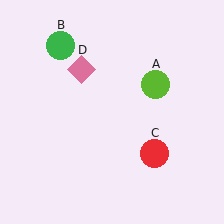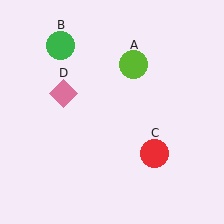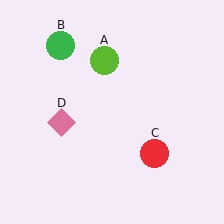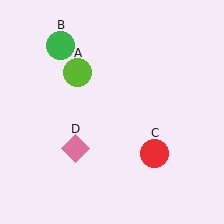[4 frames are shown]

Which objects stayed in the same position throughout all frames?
Green circle (object B) and red circle (object C) remained stationary.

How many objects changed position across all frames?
2 objects changed position: lime circle (object A), pink diamond (object D).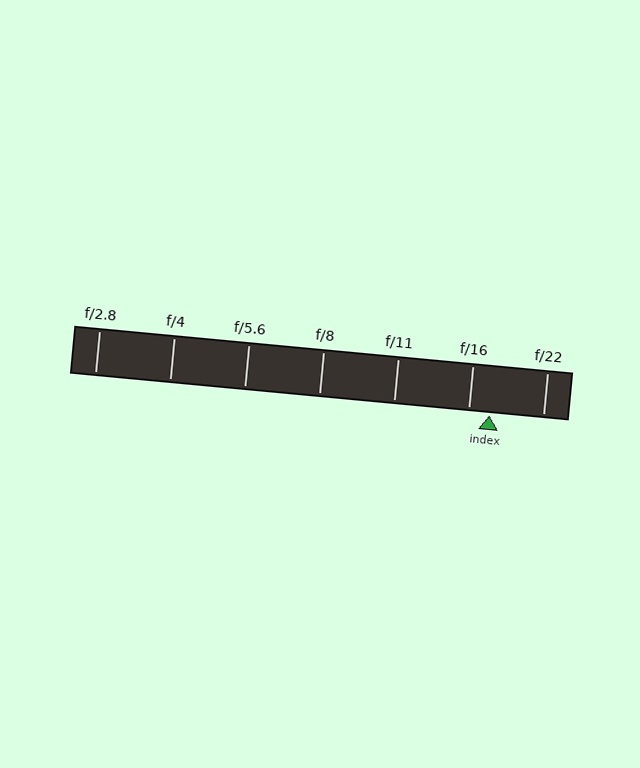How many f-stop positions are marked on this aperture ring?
There are 7 f-stop positions marked.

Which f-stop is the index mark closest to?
The index mark is closest to f/16.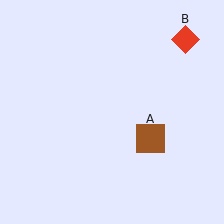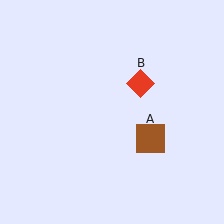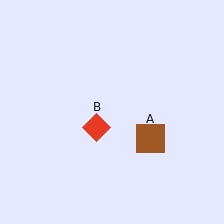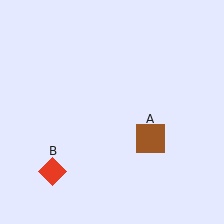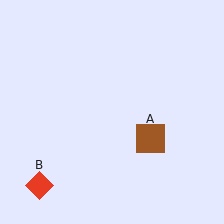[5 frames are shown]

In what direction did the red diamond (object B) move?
The red diamond (object B) moved down and to the left.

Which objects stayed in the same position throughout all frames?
Brown square (object A) remained stationary.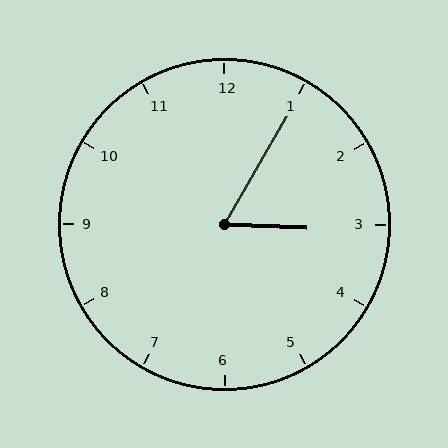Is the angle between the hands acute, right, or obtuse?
It is acute.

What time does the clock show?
3:05.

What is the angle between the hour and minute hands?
Approximately 62 degrees.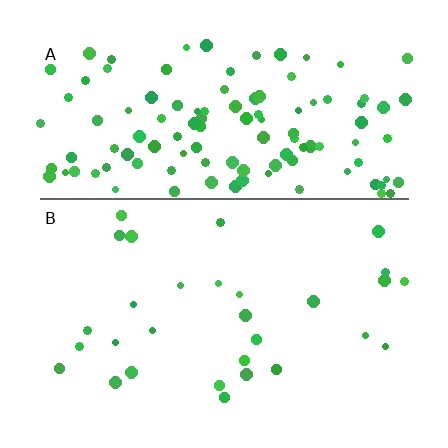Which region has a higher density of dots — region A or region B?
A (the top).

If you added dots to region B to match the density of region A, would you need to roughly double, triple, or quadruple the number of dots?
Approximately quadruple.